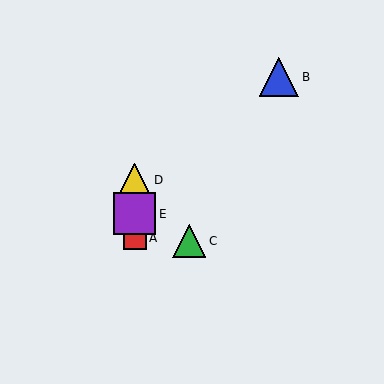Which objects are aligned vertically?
Objects A, D, E are aligned vertically.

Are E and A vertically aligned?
Yes, both are at x≈135.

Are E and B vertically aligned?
No, E is at x≈135 and B is at x≈279.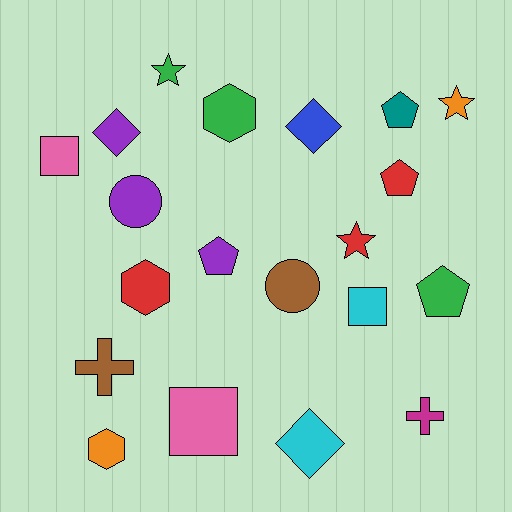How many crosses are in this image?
There are 2 crosses.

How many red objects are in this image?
There are 3 red objects.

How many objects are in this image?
There are 20 objects.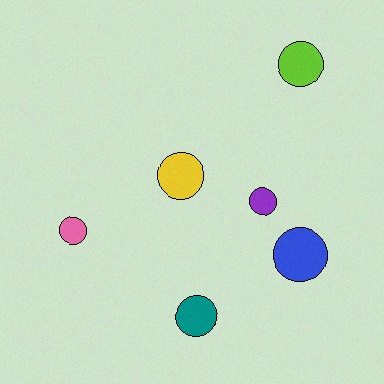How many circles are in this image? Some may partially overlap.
There are 6 circles.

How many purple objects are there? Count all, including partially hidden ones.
There is 1 purple object.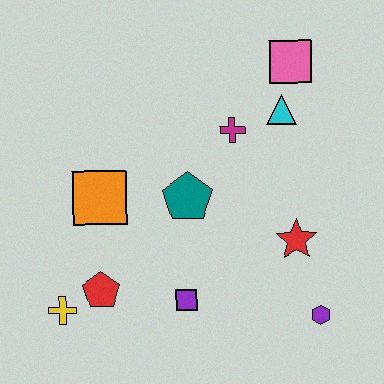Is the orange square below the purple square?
No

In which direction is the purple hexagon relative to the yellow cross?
The purple hexagon is to the right of the yellow cross.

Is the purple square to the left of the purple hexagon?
Yes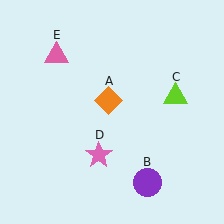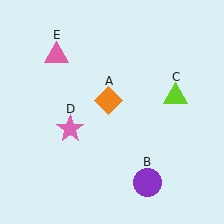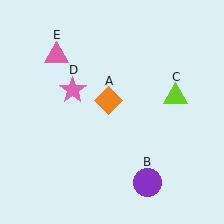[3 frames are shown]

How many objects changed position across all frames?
1 object changed position: pink star (object D).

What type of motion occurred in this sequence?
The pink star (object D) rotated clockwise around the center of the scene.